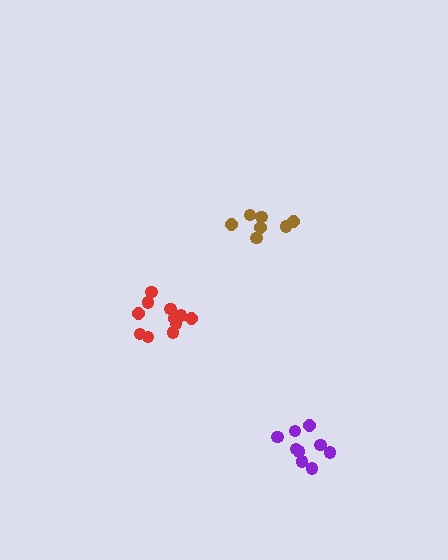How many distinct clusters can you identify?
There are 3 distinct clusters.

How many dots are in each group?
Group 1: 7 dots, Group 2: 11 dots, Group 3: 9 dots (27 total).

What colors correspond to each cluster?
The clusters are colored: brown, red, purple.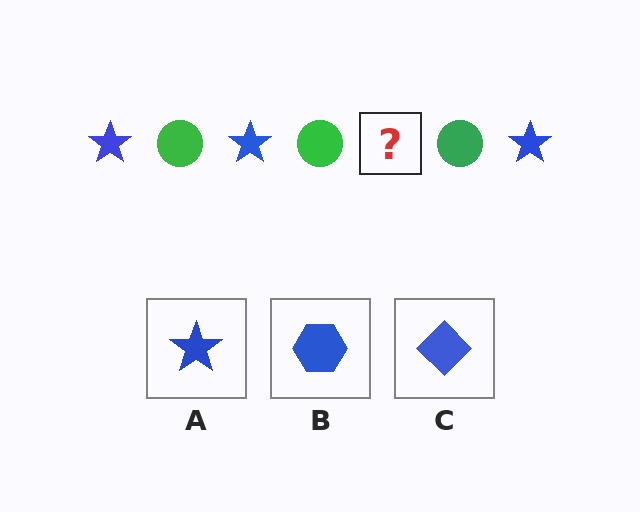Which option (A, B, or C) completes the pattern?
A.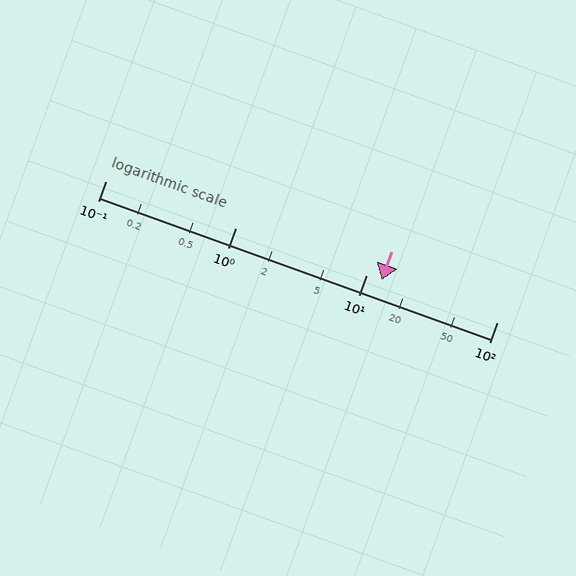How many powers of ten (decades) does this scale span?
The scale spans 3 decades, from 0.1 to 100.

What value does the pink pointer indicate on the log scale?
The pointer indicates approximately 13.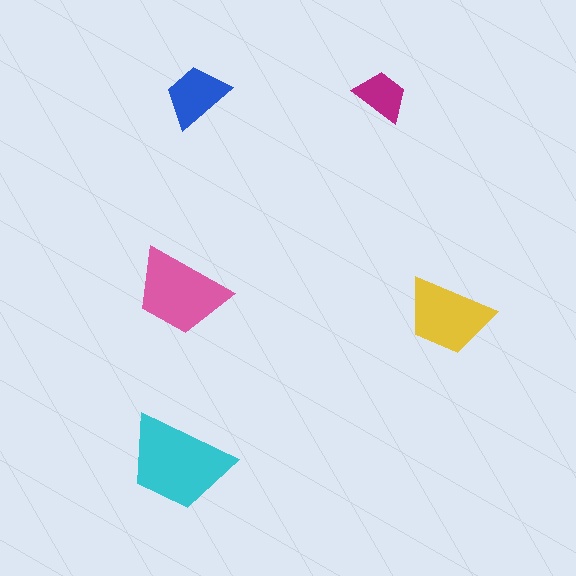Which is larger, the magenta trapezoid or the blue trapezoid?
The blue one.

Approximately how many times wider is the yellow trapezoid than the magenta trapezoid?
About 1.5 times wider.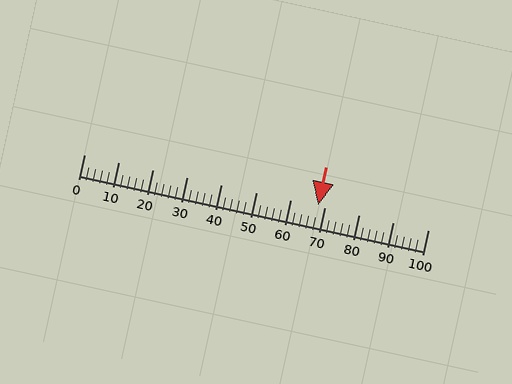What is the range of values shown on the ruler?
The ruler shows values from 0 to 100.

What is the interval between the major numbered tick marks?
The major tick marks are spaced 10 units apart.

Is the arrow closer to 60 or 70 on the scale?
The arrow is closer to 70.